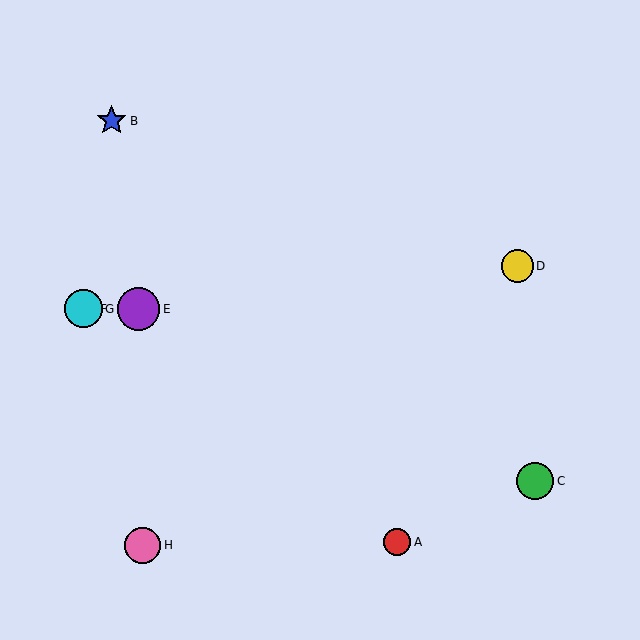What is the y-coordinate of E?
Object E is at y≈309.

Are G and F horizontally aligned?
Yes, both are at y≈309.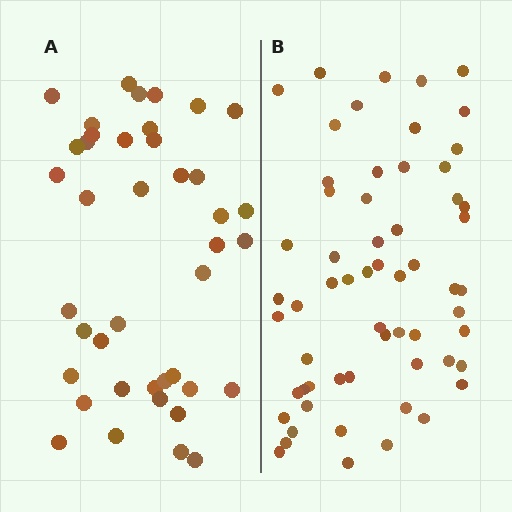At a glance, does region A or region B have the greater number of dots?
Region B (the right region) has more dots.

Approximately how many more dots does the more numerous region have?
Region B has approximately 20 more dots than region A.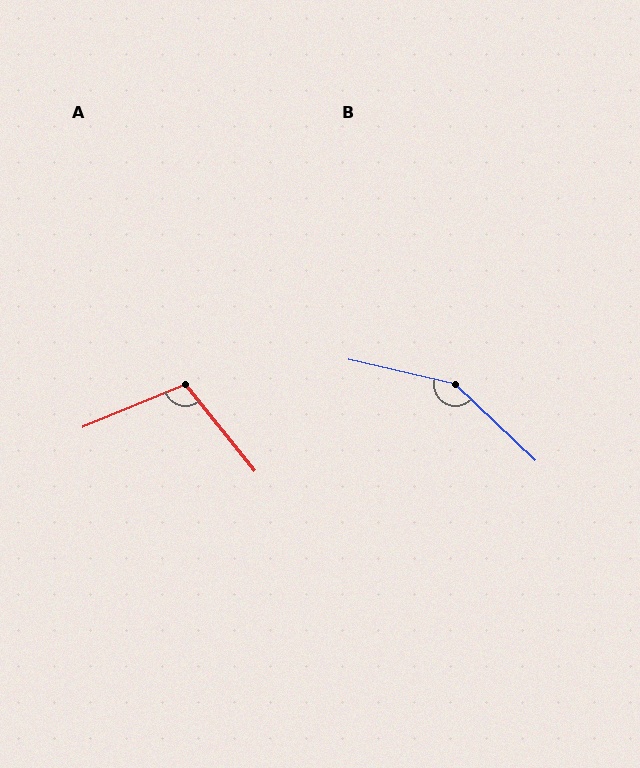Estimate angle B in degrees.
Approximately 149 degrees.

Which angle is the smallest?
A, at approximately 106 degrees.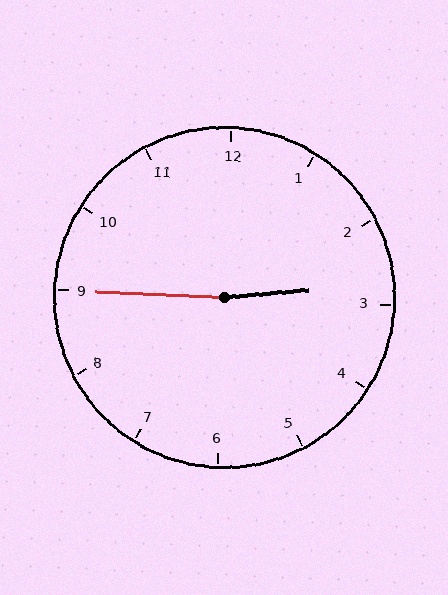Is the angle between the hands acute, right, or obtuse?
It is obtuse.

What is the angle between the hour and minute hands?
Approximately 172 degrees.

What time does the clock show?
2:45.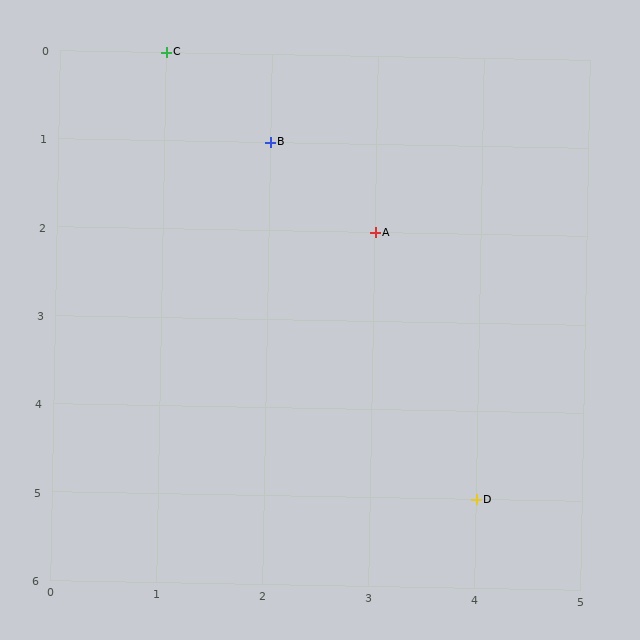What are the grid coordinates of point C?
Point C is at grid coordinates (1, 0).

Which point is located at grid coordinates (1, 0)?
Point C is at (1, 0).